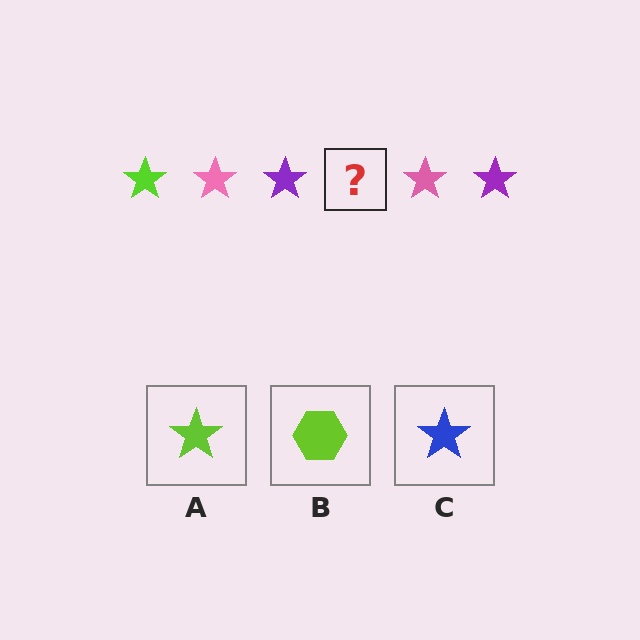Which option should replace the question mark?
Option A.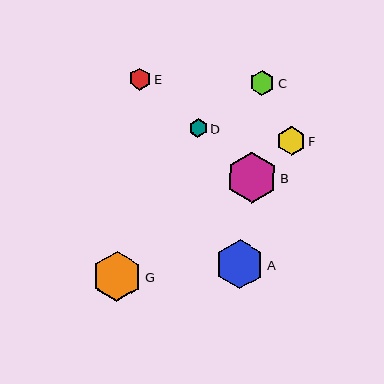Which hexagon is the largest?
Hexagon B is the largest with a size of approximately 50 pixels.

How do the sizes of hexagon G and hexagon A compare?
Hexagon G and hexagon A are approximately the same size.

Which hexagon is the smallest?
Hexagon D is the smallest with a size of approximately 19 pixels.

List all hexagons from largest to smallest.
From largest to smallest: B, G, A, F, C, E, D.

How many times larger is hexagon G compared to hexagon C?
Hexagon G is approximately 2.0 times the size of hexagon C.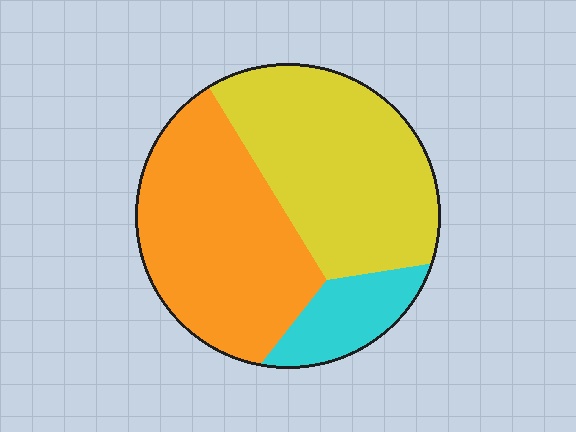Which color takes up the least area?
Cyan, at roughly 15%.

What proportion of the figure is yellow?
Yellow covers about 45% of the figure.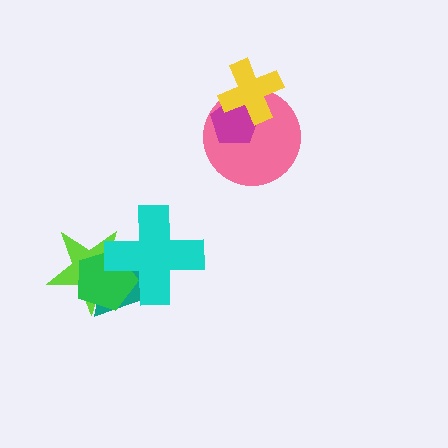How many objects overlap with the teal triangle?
3 objects overlap with the teal triangle.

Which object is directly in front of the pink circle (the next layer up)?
The magenta pentagon is directly in front of the pink circle.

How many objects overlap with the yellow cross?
2 objects overlap with the yellow cross.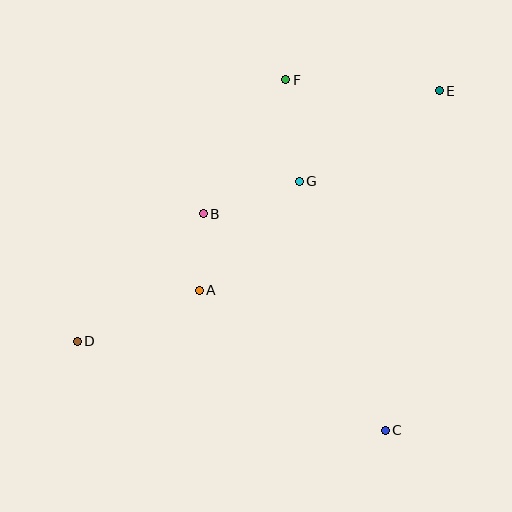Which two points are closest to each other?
Points A and B are closest to each other.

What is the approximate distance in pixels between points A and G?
The distance between A and G is approximately 148 pixels.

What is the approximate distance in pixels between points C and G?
The distance between C and G is approximately 264 pixels.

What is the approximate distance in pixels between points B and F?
The distance between B and F is approximately 157 pixels.